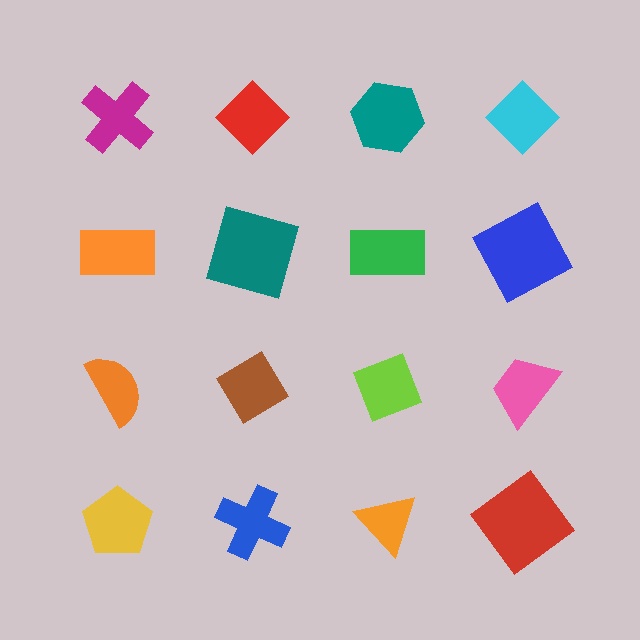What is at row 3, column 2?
A brown diamond.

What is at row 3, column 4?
A pink trapezoid.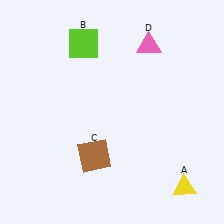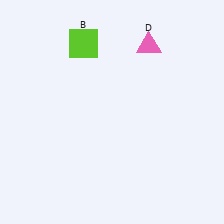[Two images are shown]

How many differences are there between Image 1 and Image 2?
There are 2 differences between the two images.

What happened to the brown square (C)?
The brown square (C) was removed in Image 2. It was in the bottom-left area of Image 1.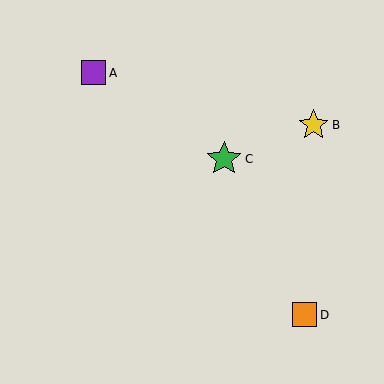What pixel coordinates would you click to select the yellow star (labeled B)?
Click at (314, 125) to select the yellow star B.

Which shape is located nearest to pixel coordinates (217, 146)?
The green star (labeled C) at (224, 159) is nearest to that location.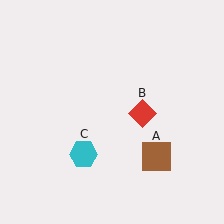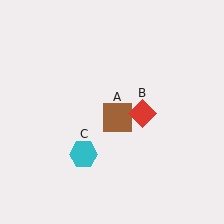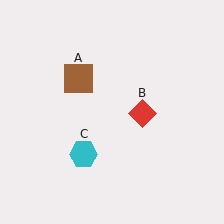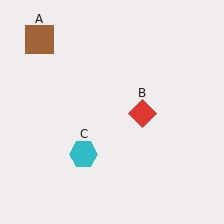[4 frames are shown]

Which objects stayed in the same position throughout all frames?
Red diamond (object B) and cyan hexagon (object C) remained stationary.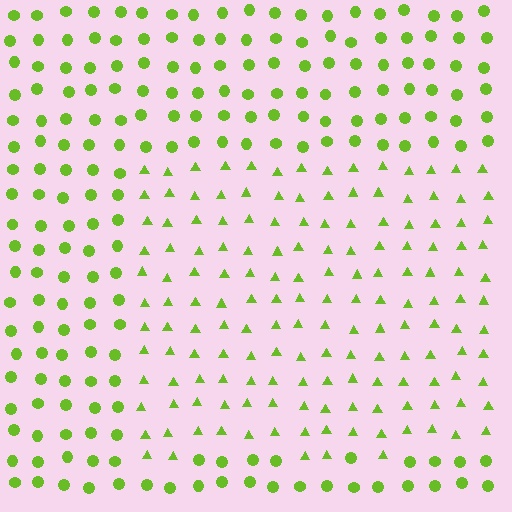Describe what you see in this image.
The image is filled with small lime elements arranged in a uniform grid. A rectangle-shaped region contains triangles, while the surrounding area contains circles. The boundary is defined purely by the change in element shape.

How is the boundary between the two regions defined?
The boundary is defined by a change in element shape: triangles inside vs. circles outside. All elements share the same color and spacing.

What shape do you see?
I see a rectangle.